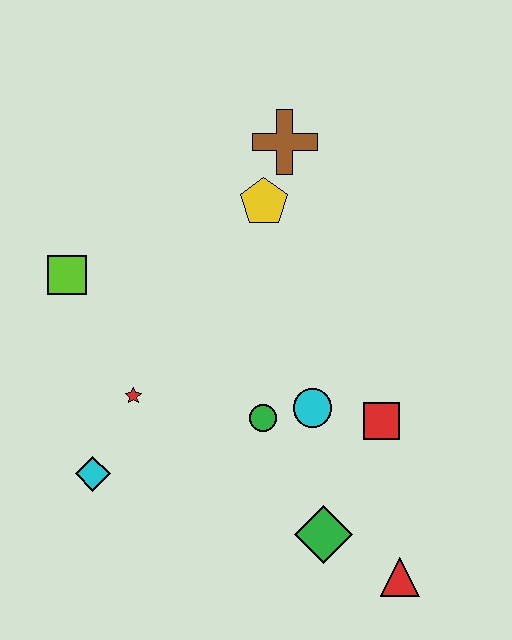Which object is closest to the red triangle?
The green diamond is closest to the red triangle.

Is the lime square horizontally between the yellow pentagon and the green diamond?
No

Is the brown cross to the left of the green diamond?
Yes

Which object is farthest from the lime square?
The red triangle is farthest from the lime square.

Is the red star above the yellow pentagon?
No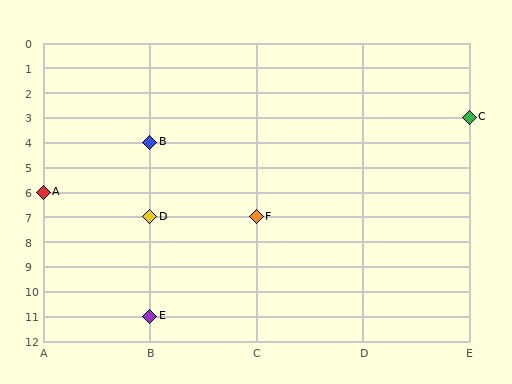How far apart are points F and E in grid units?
Points F and E are 1 column and 4 rows apart (about 4.1 grid units diagonally).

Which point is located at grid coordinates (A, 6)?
Point A is at (A, 6).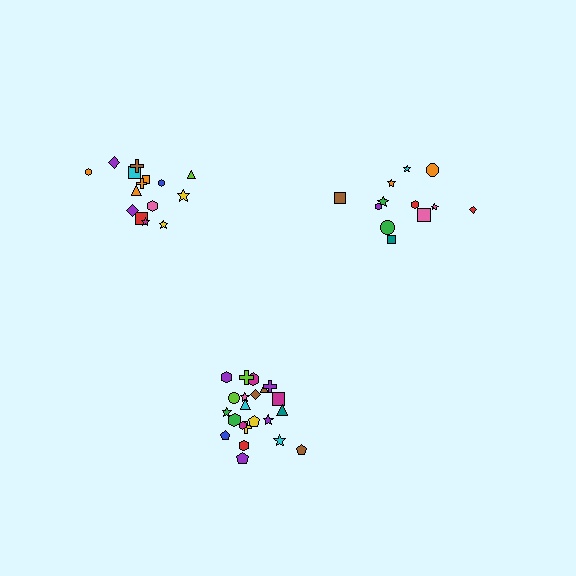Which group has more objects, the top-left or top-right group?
The top-left group.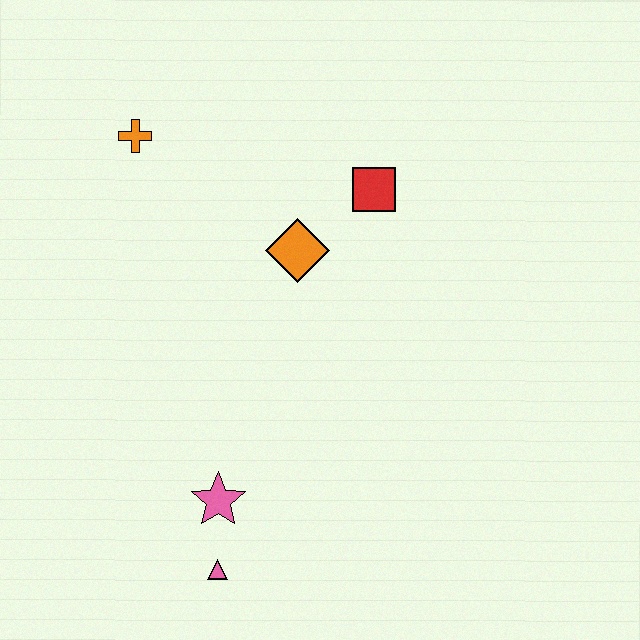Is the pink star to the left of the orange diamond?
Yes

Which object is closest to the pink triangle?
The pink star is closest to the pink triangle.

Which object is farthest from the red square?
The pink triangle is farthest from the red square.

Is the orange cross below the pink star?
No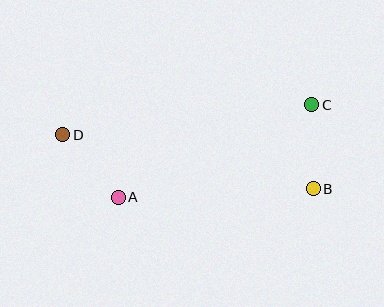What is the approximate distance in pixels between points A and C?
The distance between A and C is approximately 215 pixels.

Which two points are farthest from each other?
Points B and D are farthest from each other.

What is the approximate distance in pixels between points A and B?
The distance between A and B is approximately 195 pixels.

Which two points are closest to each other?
Points A and D are closest to each other.